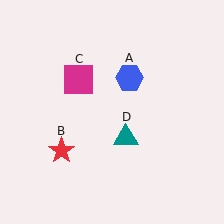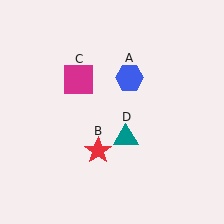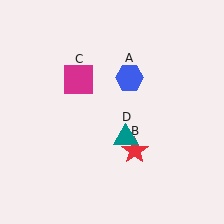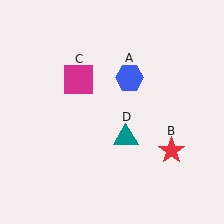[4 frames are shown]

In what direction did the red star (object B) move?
The red star (object B) moved right.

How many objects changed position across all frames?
1 object changed position: red star (object B).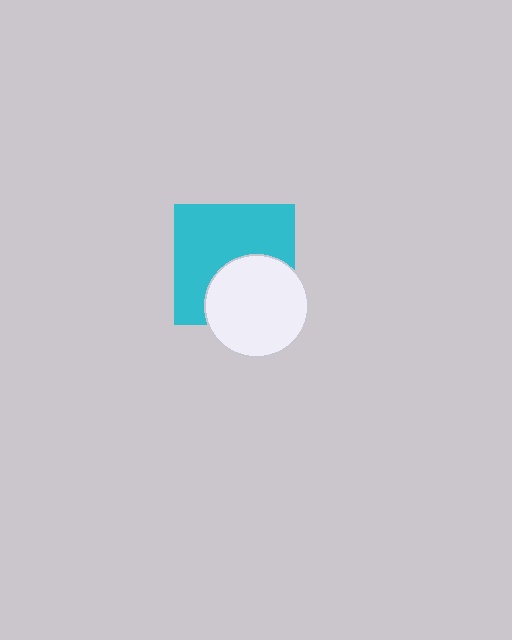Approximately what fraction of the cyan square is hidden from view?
Roughly 38% of the cyan square is hidden behind the white circle.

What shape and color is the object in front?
The object in front is a white circle.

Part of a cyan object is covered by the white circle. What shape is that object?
It is a square.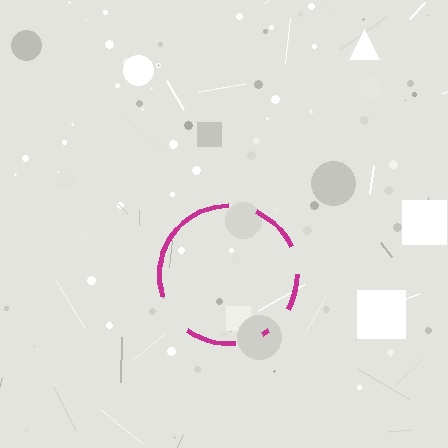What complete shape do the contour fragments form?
The contour fragments form a circle.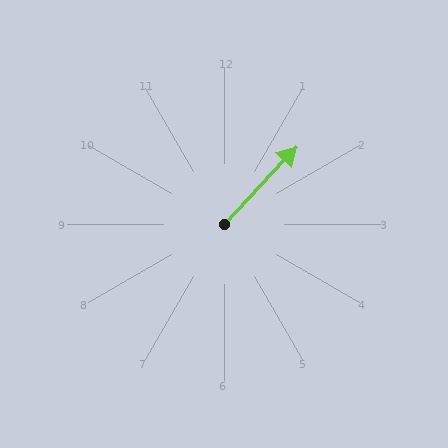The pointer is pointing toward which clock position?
Roughly 1 o'clock.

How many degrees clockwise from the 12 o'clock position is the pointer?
Approximately 43 degrees.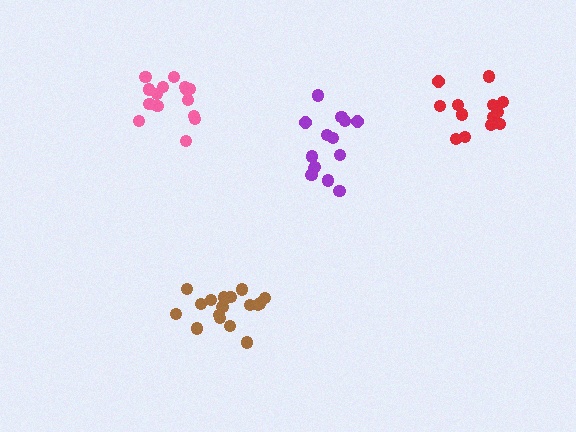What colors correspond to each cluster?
The clusters are colored: purple, pink, brown, red.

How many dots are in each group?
Group 1: 14 dots, Group 2: 15 dots, Group 3: 18 dots, Group 4: 14 dots (61 total).